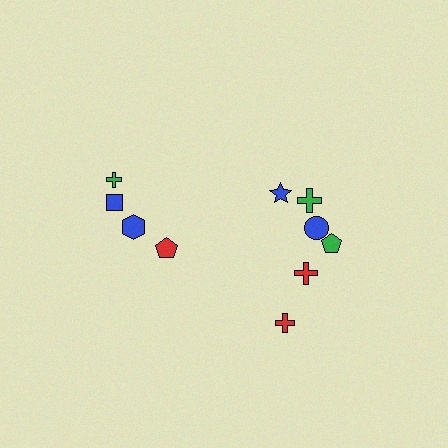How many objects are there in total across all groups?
There are 10 objects.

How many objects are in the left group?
There are 4 objects.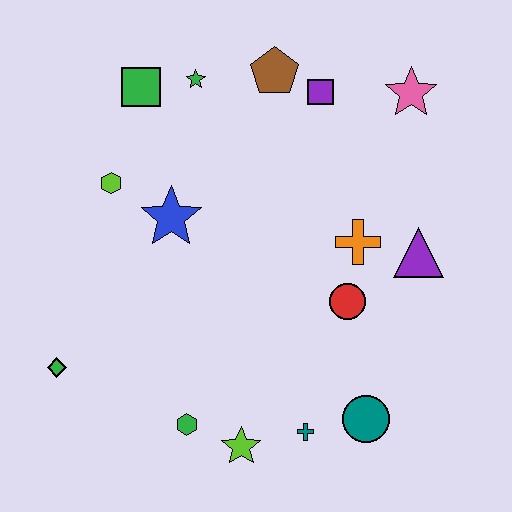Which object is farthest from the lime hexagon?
The teal circle is farthest from the lime hexagon.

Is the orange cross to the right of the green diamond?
Yes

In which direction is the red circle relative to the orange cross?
The red circle is below the orange cross.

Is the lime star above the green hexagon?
No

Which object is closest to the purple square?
The brown pentagon is closest to the purple square.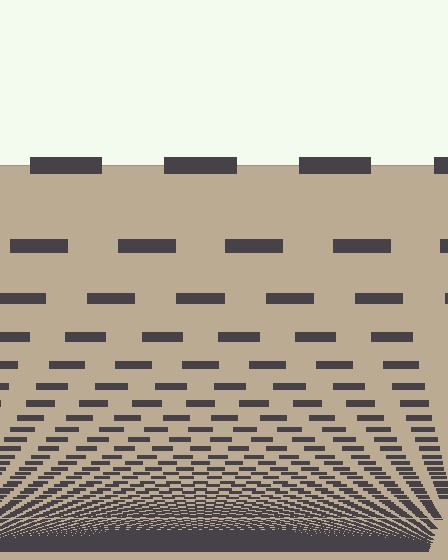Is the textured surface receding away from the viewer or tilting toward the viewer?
The surface appears to tilt toward the viewer. Texture elements get larger and sparser toward the top.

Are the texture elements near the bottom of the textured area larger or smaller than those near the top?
Smaller. The gradient is inverted — elements near the bottom are smaller and denser.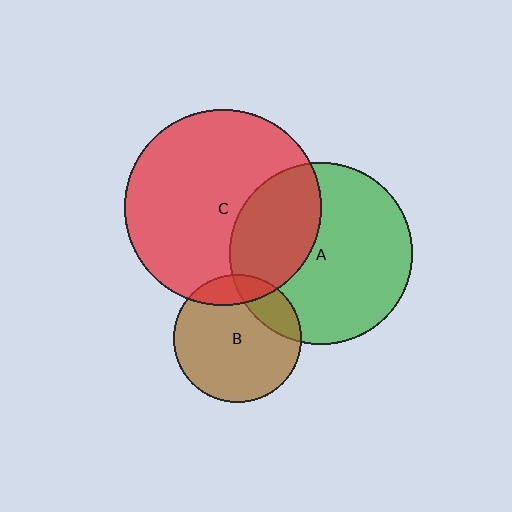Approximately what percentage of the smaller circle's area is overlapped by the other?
Approximately 35%.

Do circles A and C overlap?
Yes.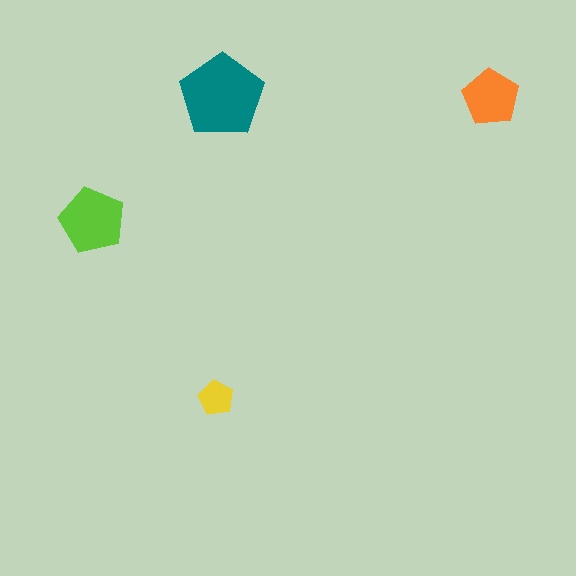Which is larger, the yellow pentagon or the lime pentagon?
The lime one.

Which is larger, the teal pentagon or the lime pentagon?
The teal one.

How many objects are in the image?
There are 4 objects in the image.